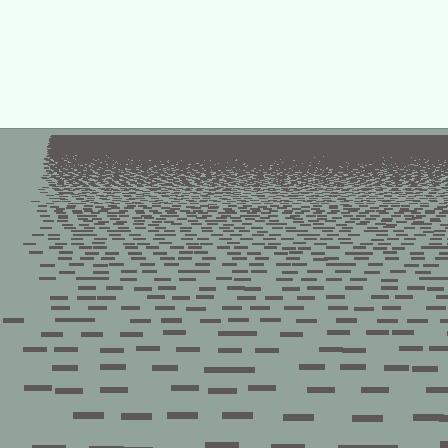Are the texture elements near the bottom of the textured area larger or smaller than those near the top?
Larger. Near the bottom, elements are closer to the viewer and appear at a bigger on-screen size.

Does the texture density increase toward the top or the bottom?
Density increases toward the top.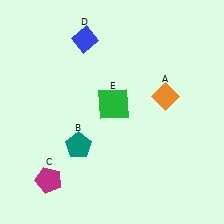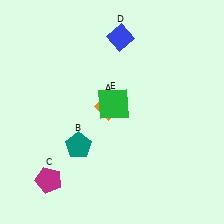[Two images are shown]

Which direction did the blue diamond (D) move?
The blue diamond (D) moved right.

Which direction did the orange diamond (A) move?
The orange diamond (A) moved left.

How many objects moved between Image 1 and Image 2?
2 objects moved between the two images.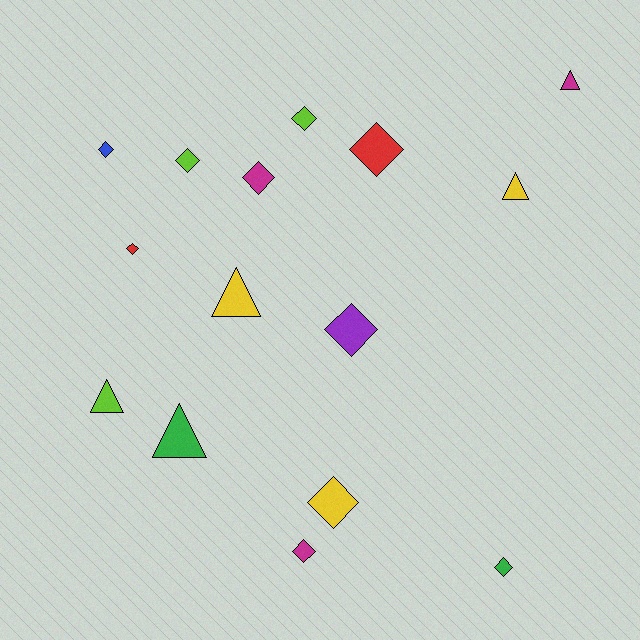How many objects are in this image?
There are 15 objects.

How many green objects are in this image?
There are 2 green objects.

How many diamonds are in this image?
There are 10 diamonds.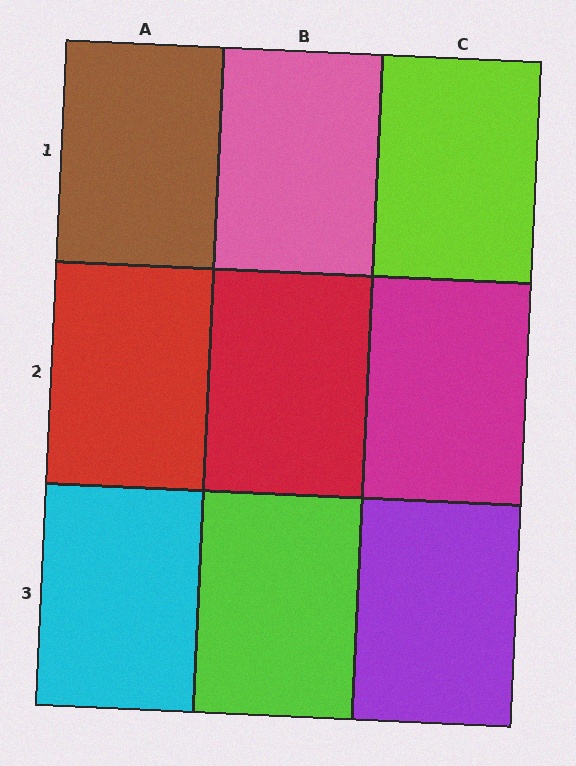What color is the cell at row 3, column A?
Cyan.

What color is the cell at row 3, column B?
Lime.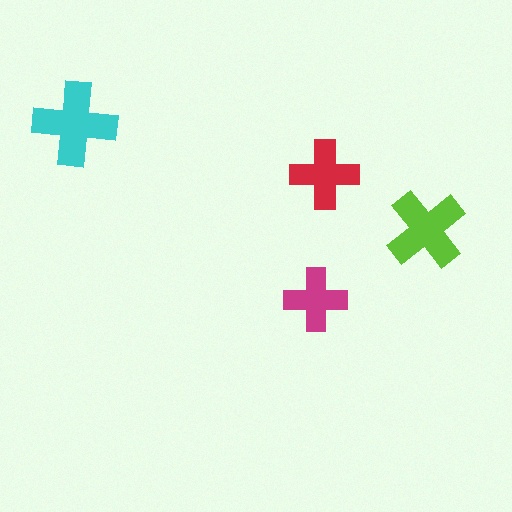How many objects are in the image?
There are 4 objects in the image.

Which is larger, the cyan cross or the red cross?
The cyan one.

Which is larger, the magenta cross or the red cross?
The red one.